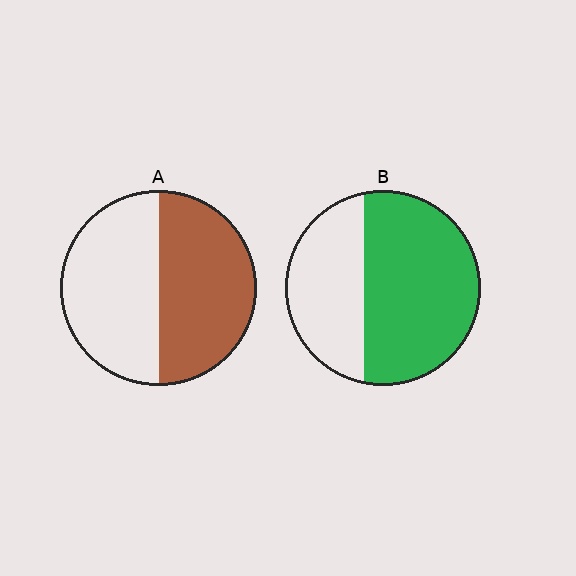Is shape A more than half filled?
Roughly half.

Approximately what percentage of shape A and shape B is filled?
A is approximately 50% and B is approximately 60%.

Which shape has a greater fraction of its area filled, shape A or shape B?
Shape B.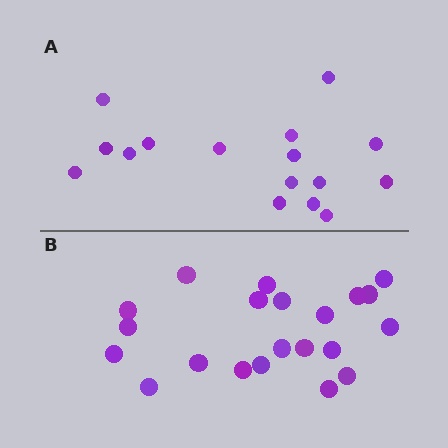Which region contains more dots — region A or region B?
Region B (the bottom region) has more dots.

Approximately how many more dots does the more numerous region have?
Region B has about 5 more dots than region A.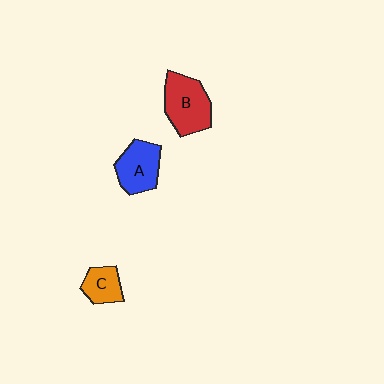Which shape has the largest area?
Shape B (red).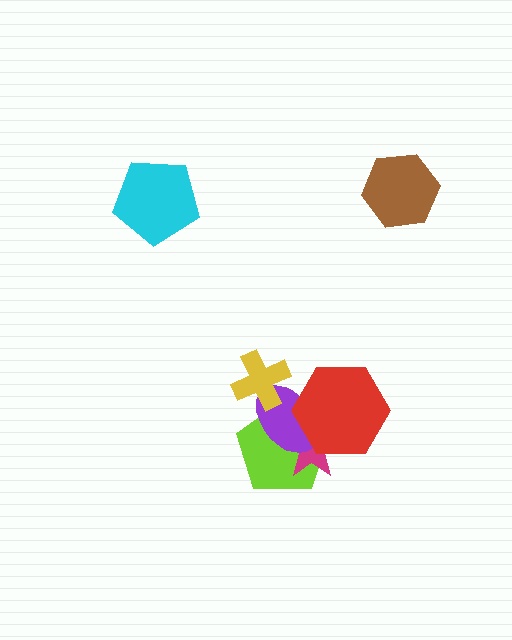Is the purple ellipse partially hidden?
Yes, it is partially covered by another shape.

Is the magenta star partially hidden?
Yes, it is partially covered by another shape.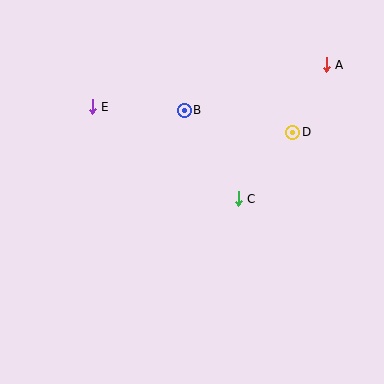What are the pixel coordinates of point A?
Point A is at (326, 65).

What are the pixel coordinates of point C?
Point C is at (238, 199).